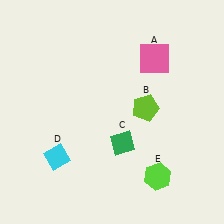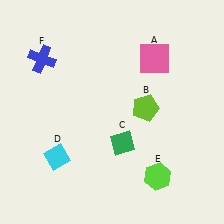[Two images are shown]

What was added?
A blue cross (F) was added in Image 2.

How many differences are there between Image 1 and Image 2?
There is 1 difference between the two images.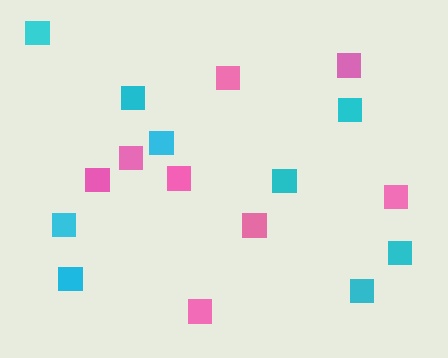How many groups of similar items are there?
There are 2 groups: one group of cyan squares (9) and one group of pink squares (8).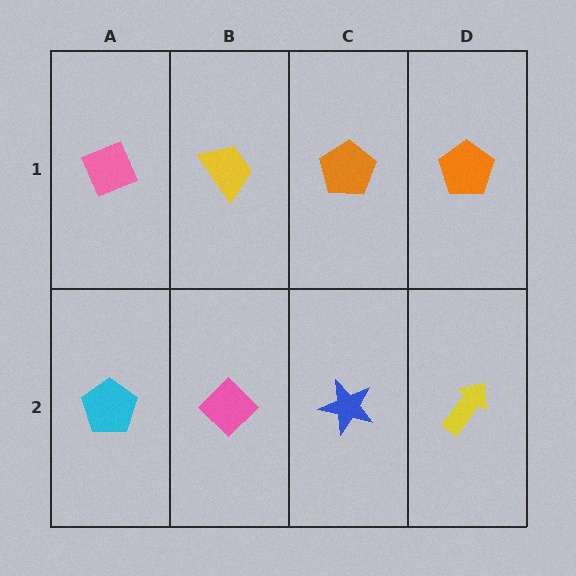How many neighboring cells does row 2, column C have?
3.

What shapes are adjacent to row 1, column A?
A cyan pentagon (row 2, column A), a yellow trapezoid (row 1, column B).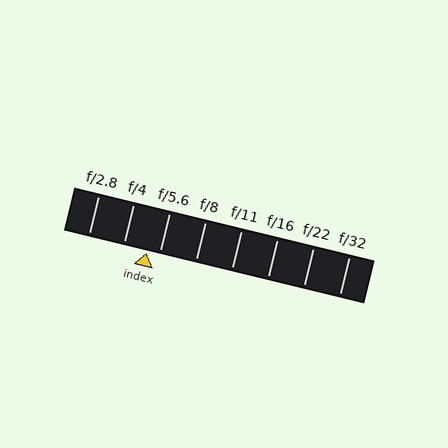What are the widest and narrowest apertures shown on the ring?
The widest aperture shown is f/2.8 and the narrowest is f/32.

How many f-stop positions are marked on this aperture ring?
There are 8 f-stop positions marked.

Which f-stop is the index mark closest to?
The index mark is closest to f/5.6.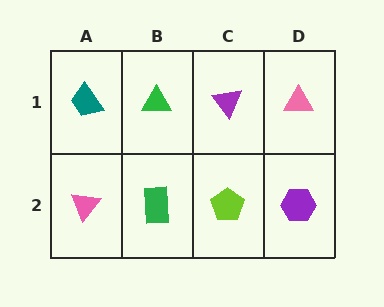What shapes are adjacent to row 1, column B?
A green rectangle (row 2, column B), a teal trapezoid (row 1, column A), a purple triangle (row 1, column C).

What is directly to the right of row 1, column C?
A pink triangle.